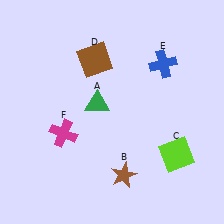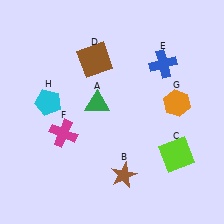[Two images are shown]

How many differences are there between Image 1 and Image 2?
There are 2 differences between the two images.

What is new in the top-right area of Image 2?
An orange hexagon (G) was added in the top-right area of Image 2.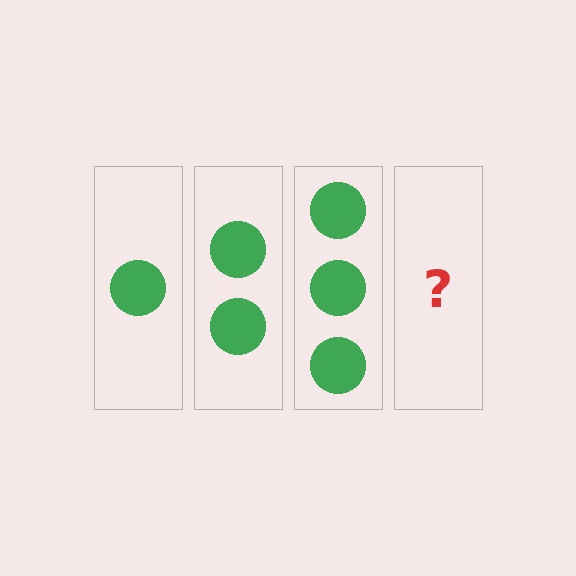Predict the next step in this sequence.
The next step is 4 circles.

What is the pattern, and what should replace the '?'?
The pattern is that each step adds one more circle. The '?' should be 4 circles.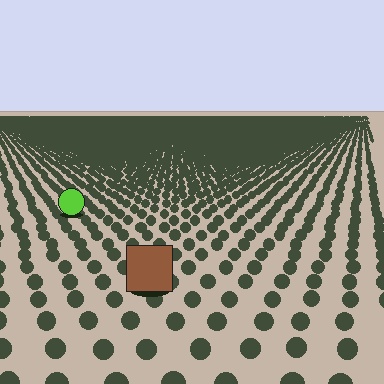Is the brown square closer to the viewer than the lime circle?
Yes. The brown square is closer — you can tell from the texture gradient: the ground texture is coarser near it.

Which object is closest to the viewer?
The brown square is closest. The texture marks near it are larger and more spread out.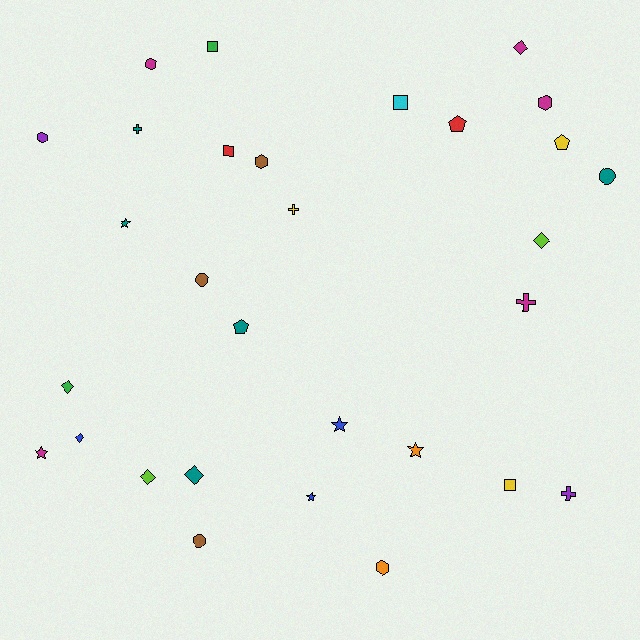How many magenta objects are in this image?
There are 5 magenta objects.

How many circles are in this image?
There are 3 circles.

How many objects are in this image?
There are 30 objects.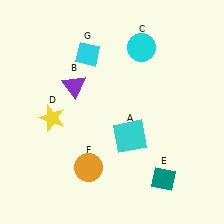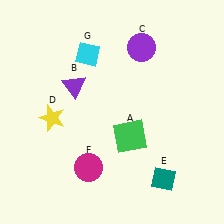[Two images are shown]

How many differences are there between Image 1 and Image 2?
There are 3 differences between the two images.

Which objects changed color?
A changed from cyan to green. C changed from cyan to purple. F changed from orange to magenta.